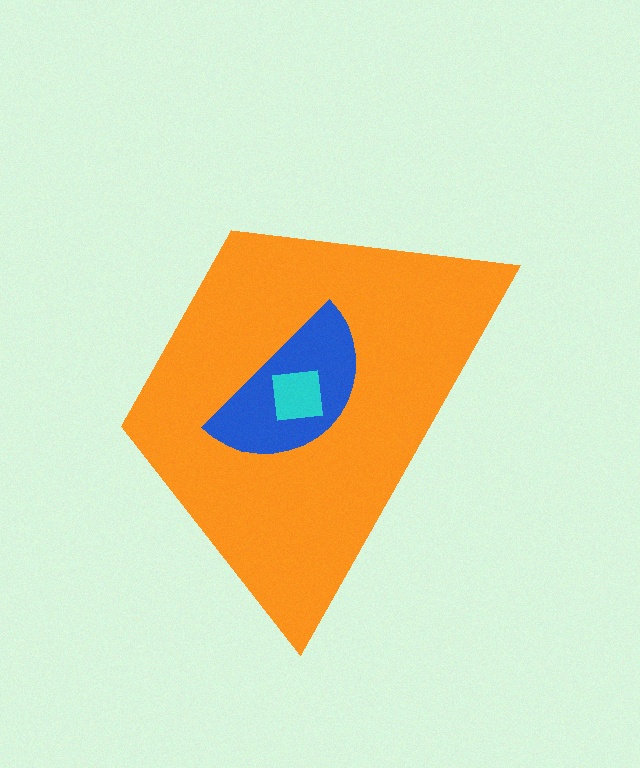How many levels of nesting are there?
3.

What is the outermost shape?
The orange trapezoid.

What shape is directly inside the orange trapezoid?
The blue semicircle.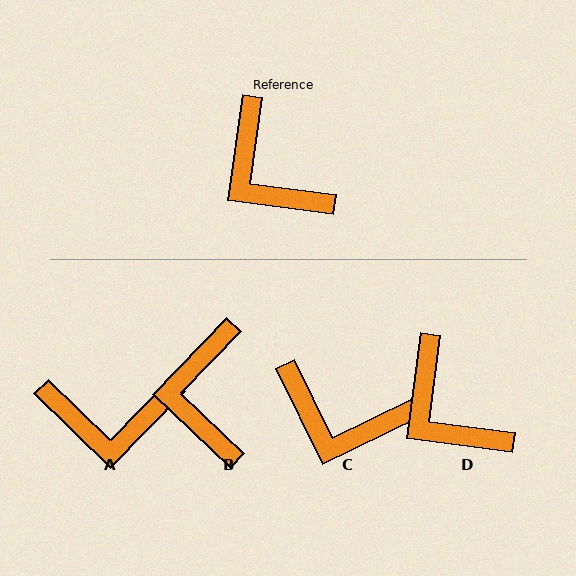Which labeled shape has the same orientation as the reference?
D.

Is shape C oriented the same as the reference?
No, it is off by about 34 degrees.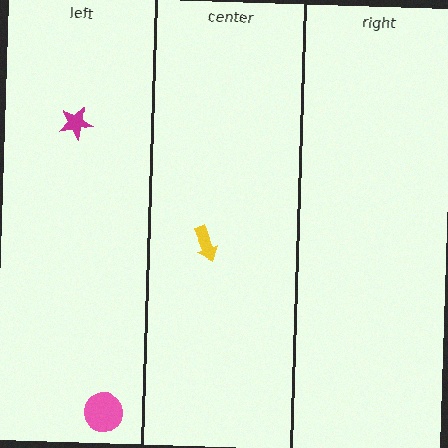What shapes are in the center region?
The yellow arrow.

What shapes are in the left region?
The pink circle, the magenta star.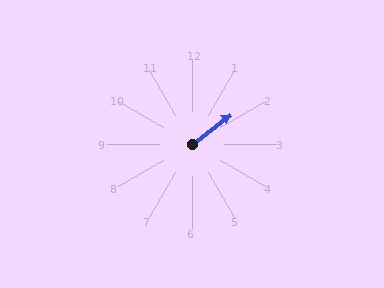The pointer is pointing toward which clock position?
Roughly 2 o'clock.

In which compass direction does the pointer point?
Northeast.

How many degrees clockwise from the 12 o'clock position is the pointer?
Approximately 52 degrees.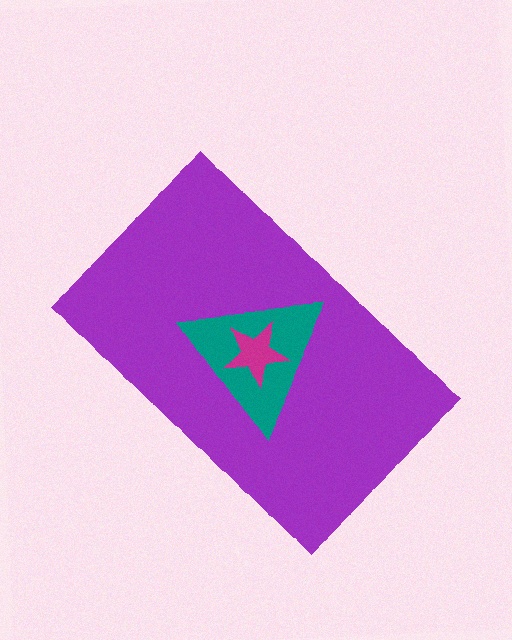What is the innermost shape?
The magenta star.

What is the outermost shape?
The purple rectangle.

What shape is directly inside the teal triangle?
The magenta star.